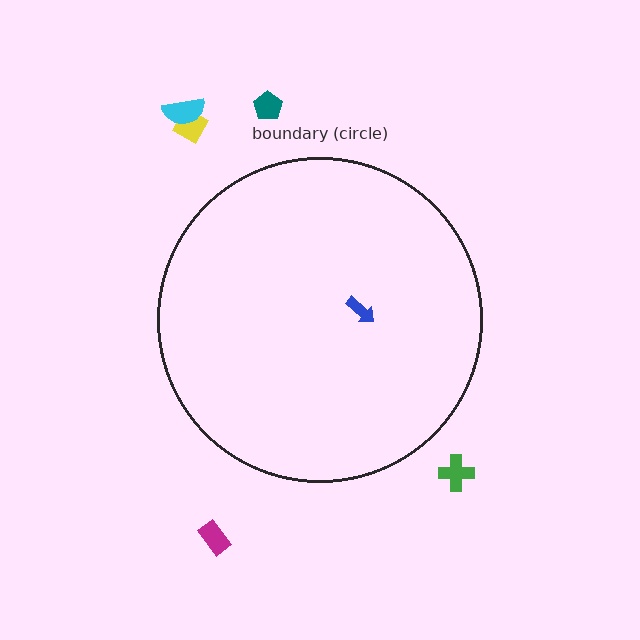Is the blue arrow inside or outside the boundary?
Inside.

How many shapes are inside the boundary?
1 inside, 5 outside.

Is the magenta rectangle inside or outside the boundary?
Outside.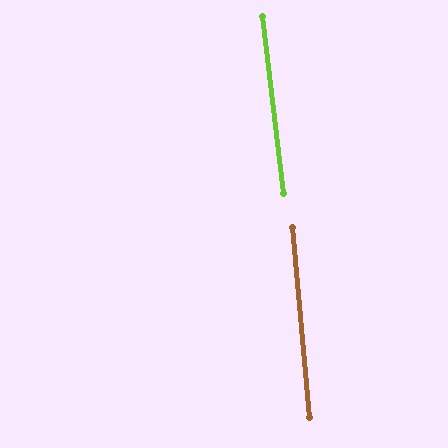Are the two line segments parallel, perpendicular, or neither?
Parallel — their directions differ by only 1.6°.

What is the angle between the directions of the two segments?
Approximately 2 degrees.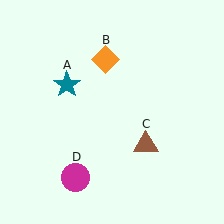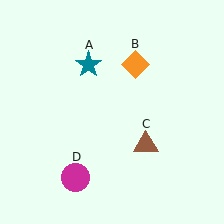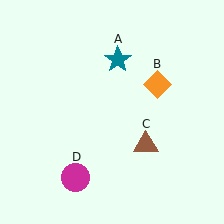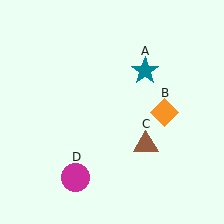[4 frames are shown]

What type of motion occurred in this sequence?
The teal star (object A), orange diamond (object B) rotated clockwise around the center of the scene.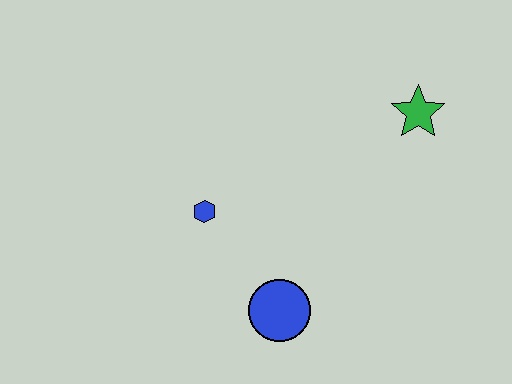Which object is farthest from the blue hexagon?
The green star is farthest from the blue hexagon.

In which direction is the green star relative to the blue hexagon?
The green star is to the right of the blue hexagon.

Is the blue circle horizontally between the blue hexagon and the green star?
Yes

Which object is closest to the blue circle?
The blue hexagon is closest to the blue circle.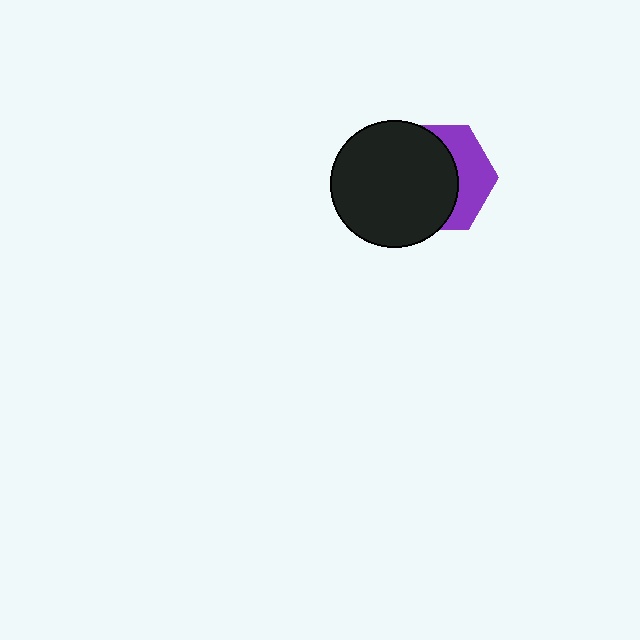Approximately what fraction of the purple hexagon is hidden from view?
Roughly 63% of the purple hexagon is hidden behind the black circle.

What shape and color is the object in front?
The object in front is a black circle.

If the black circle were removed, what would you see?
You would see the complete purple hexagon.